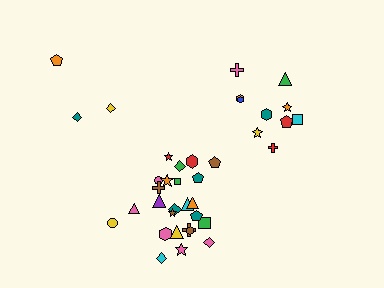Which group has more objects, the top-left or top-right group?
The top-right group.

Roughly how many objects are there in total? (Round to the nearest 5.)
Roughly 40 objects in total.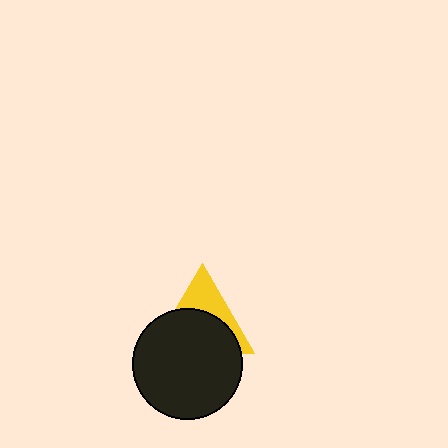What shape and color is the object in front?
The object in front is a black circle.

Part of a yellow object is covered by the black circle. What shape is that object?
It is a triangle.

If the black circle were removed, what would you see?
You would see the complete yellow triangle.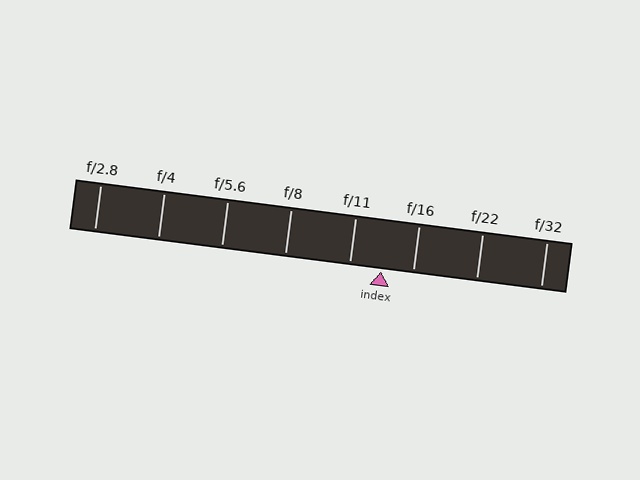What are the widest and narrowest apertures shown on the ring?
The widest aperture shown is f/2.8 and the narrowest is f/32.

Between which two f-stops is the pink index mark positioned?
The index mark is between f/11 and f/16.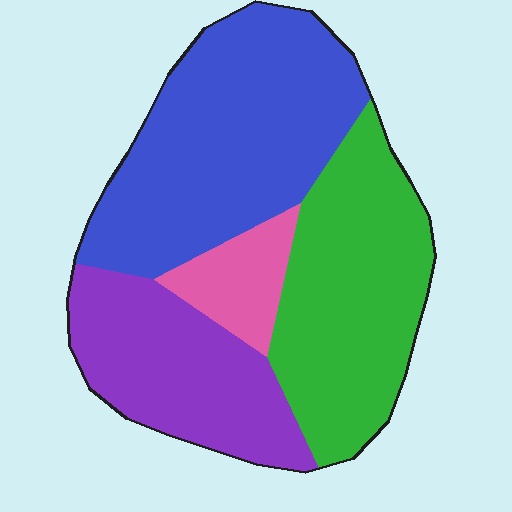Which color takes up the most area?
Blue, at roughly 40%.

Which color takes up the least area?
Pink, at roughly 10%.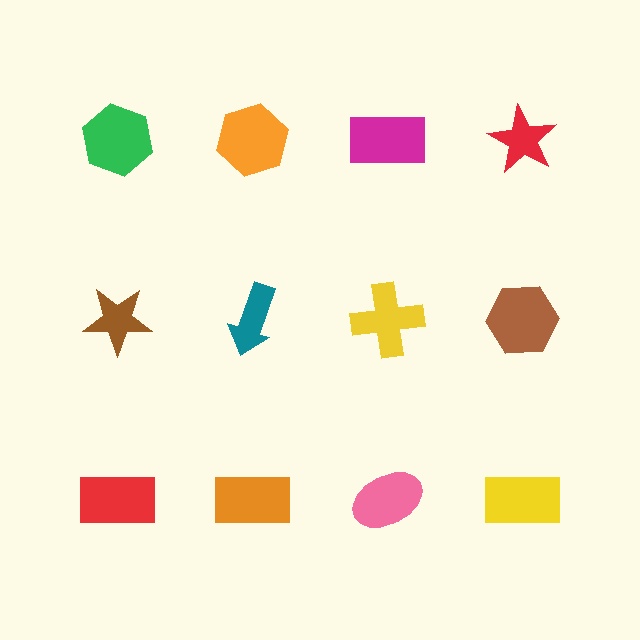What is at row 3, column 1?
A red rectangle.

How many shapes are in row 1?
4 shapes.